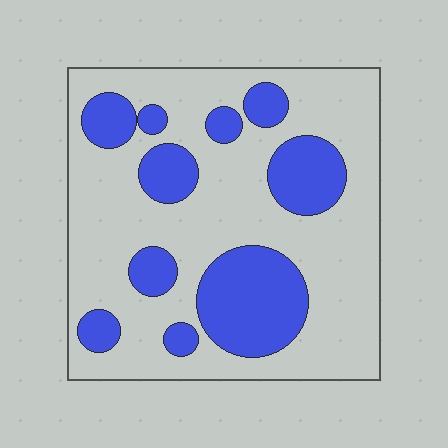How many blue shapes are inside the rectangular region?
10.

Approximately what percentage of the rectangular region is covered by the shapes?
Approximately 30%.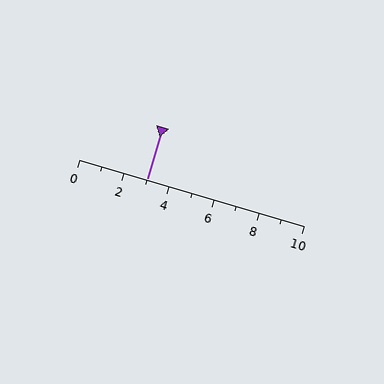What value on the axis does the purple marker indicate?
The marker indicates approximately 3.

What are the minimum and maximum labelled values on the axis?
The axis runs from 0 to 10.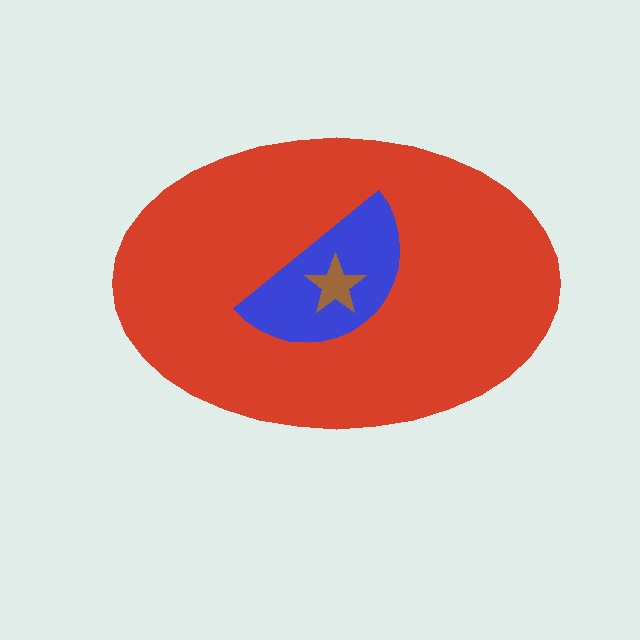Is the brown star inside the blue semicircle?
Yes.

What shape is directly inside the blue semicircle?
The brown star.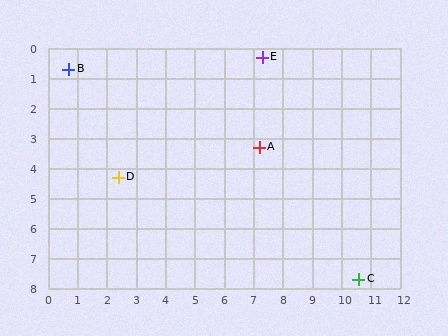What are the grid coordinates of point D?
Point D is at approximately (2.4, 4.3).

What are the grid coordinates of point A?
Point A is at approximately (7.2, 3.3).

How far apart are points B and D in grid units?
Points B and D are about 4.0 grid units apart.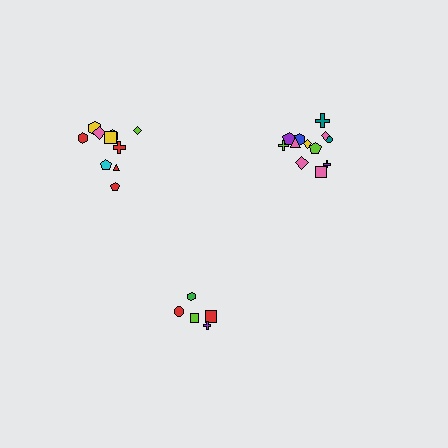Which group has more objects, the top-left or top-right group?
The top-right group.